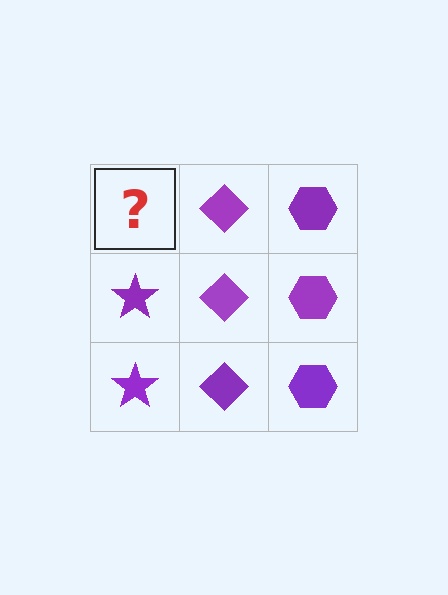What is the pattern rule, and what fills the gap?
The rule is that each column has a consistent shape. The gap should be filled with a purple star.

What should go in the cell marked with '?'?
The missing cell should contain a purple star.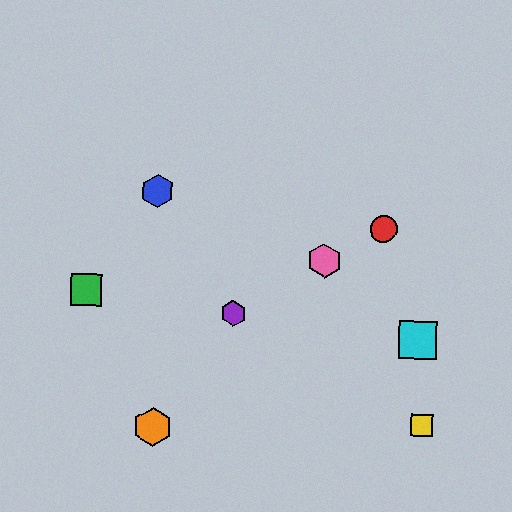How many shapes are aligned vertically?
2 shapes (the blue hexagon, the orange hexagon) are aligned vertically.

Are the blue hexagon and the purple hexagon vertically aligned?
No, the blue hexagon is at x≈158 and the purple hexagon is at x≈233.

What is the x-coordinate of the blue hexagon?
The blue hexagon is at x≈158.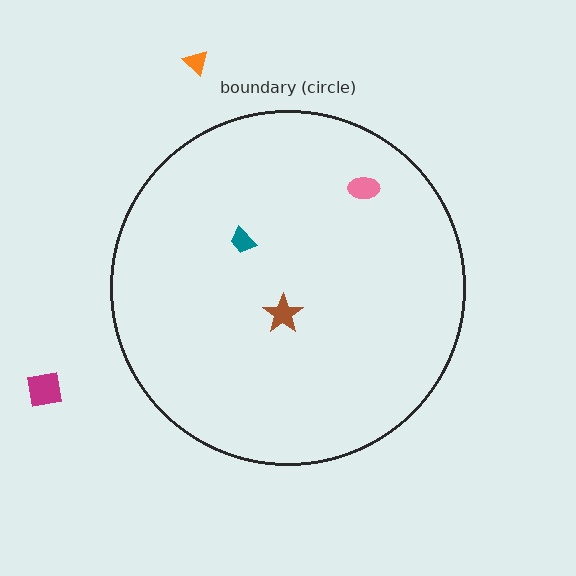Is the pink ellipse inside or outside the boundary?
Inside.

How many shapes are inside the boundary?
3 inside, 2 outside.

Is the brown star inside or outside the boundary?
Inside.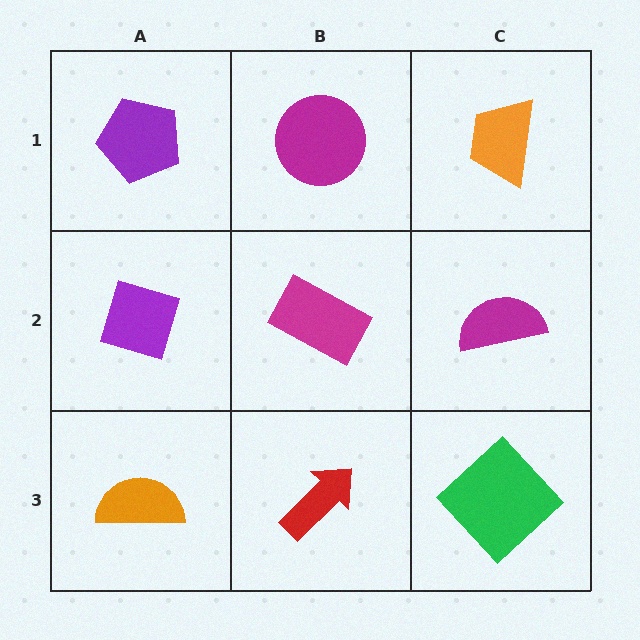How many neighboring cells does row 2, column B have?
4.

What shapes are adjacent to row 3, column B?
A magenta rectangle (row 2, column B), an orange semicircle (row 3, column A), a green diamond (row 3, column C).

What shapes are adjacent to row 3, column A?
A purple diamond (row 2, column A), a red arrow (row 3, column B).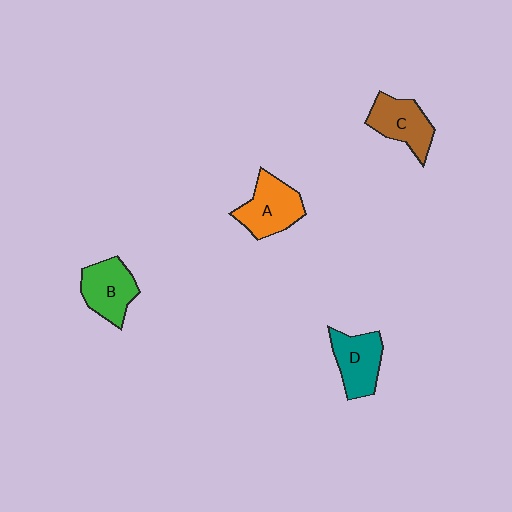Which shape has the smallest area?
Shape C (brown).